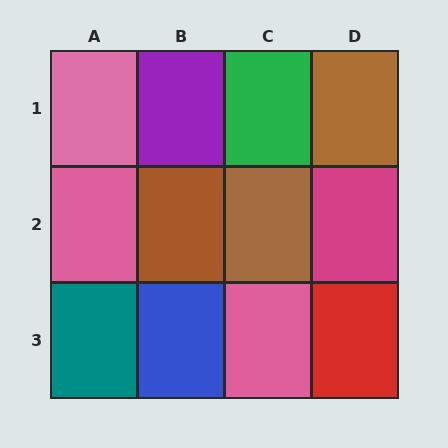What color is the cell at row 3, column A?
Teal.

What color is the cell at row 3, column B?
Blue.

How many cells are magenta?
1 cell is magenta.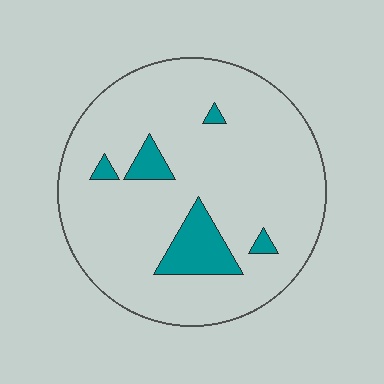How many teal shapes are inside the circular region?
5.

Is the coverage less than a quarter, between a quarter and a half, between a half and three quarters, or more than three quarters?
Less than a quarter.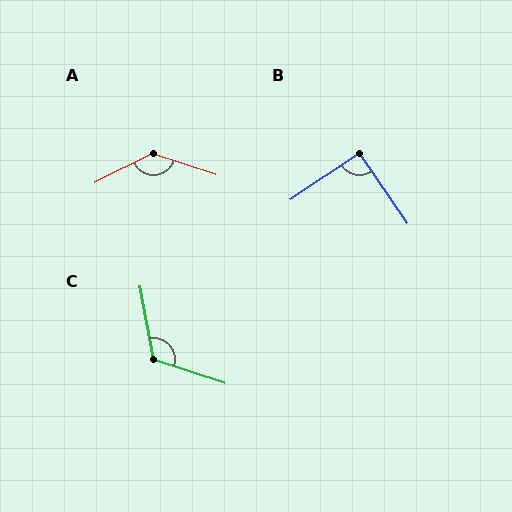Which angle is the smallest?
B, at approximately 90 degrees.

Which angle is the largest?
A, at approximately 136 degrees.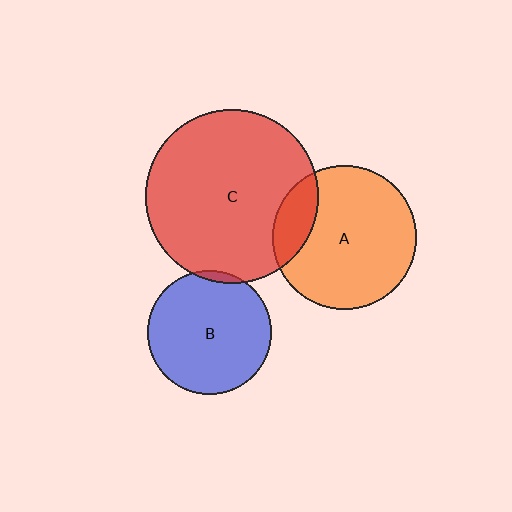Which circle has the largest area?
Circle C (red).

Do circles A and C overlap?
Yes.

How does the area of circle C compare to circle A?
Approximately 1.5 times.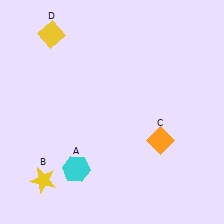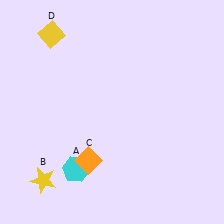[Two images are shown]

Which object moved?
The orange diamond (C) moved left.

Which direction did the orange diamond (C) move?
The orange diamond (C) moved left.